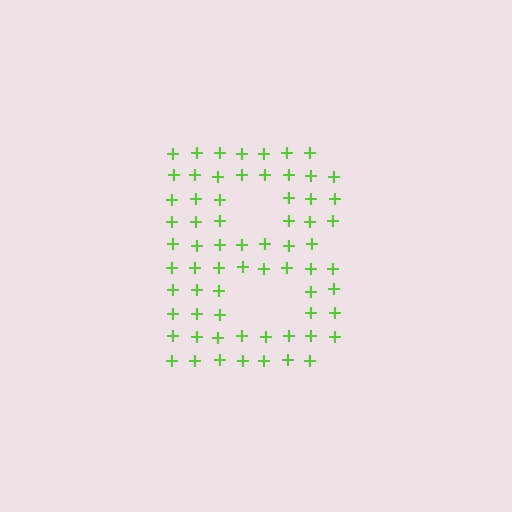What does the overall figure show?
The overall figure shows the letter B.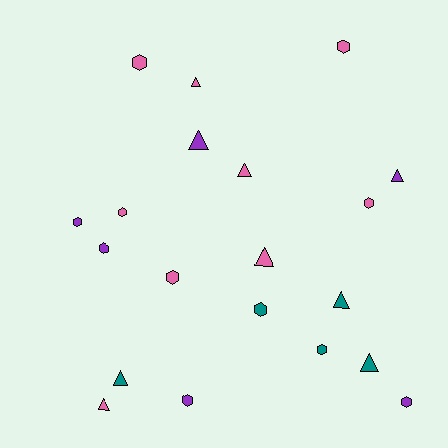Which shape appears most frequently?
Hexagon, with 11 objects.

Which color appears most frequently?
Pink, with 9 objects.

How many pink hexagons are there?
There are 5 pink hexagons.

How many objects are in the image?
There are 20 objects.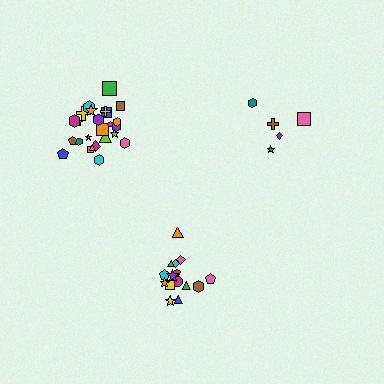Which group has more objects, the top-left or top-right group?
The top-left group.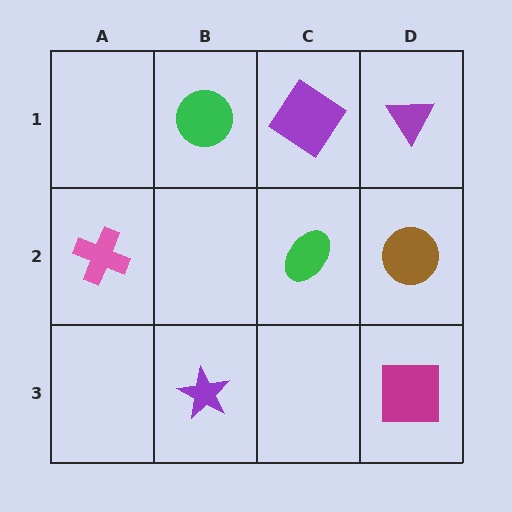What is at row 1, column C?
A purple diamond.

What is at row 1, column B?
A green circle.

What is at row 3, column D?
A magenta square.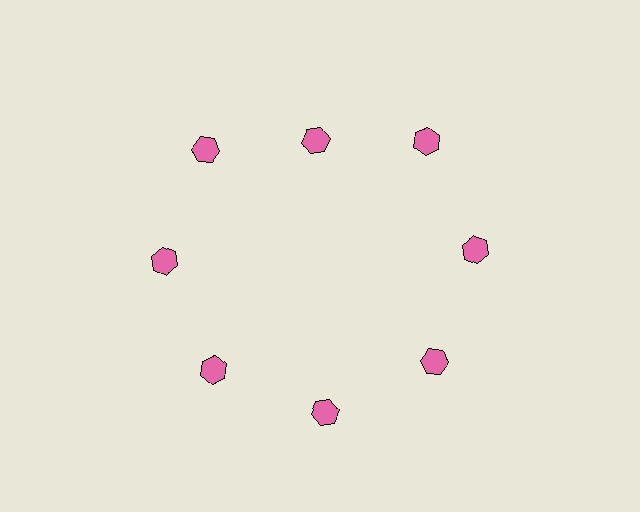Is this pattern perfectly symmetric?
No. The 8 pink hexagons are arranged in a ring, but one element near the 12 o'clock position is pulled inward toward the center, breaking the 8-fold rotational symmetry.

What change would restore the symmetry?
The symmetry would be restored by moving it outward, back onto the ring so that all 8 hexagons sit at equal angles and equal distance from the center.